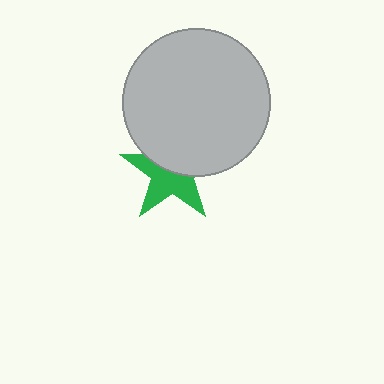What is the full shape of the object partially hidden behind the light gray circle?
The partially hidden object is a green star.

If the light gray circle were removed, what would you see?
You would see the complete green star.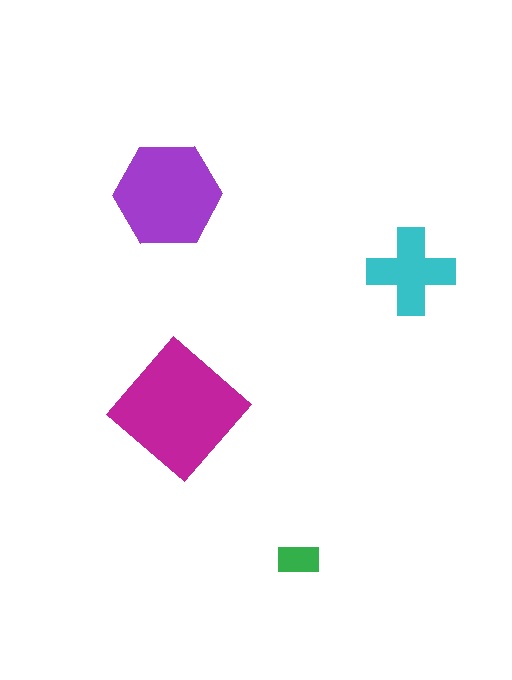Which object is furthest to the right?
The cyan cross is rightmost.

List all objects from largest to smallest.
The magenta diamond, the purple hexagon, the cyan cross, the green rectangle.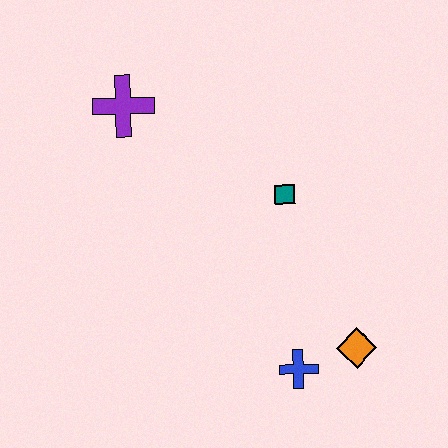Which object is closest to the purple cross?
The teal square is closest to the purple cross.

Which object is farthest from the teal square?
The purple cross is farthest from the teal square.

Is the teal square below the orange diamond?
No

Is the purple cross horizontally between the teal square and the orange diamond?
No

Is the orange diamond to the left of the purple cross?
No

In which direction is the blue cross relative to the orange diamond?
The blue cross is to the left of the orange diamond.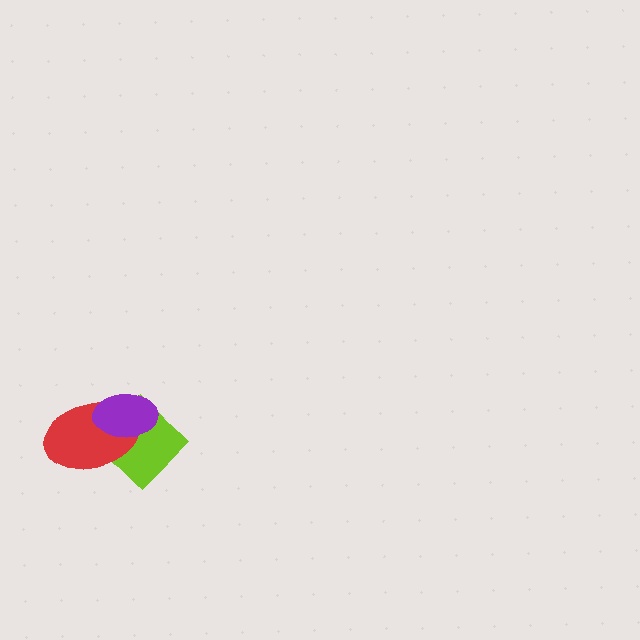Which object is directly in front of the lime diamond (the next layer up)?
The red ellipse is directly in front of the lime diamond.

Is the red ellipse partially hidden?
Yes, it is partially covered by another shape.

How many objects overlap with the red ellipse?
2 objects overlap with the red ellipse.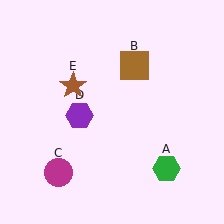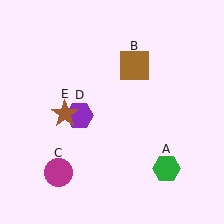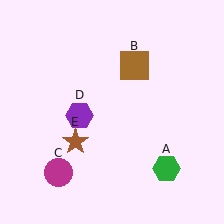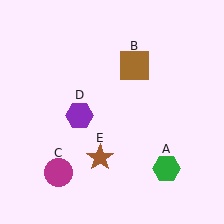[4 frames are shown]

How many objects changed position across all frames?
1 object changed position: brown star (object E).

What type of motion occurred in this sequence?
The brown star (object E) rotated counterclockwise around the center of the scene.